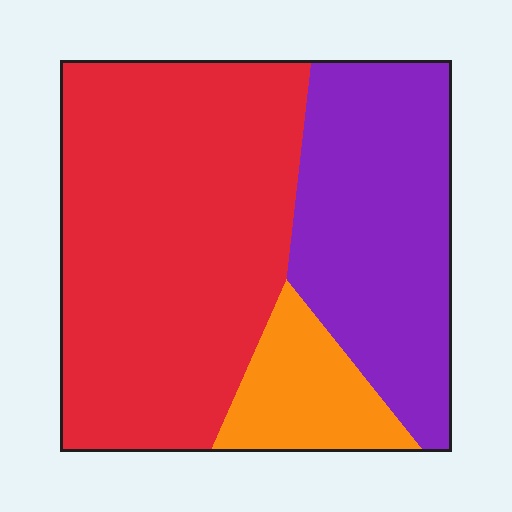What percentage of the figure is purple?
Purple takes up between a quarter and a half of the figure.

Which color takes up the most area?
Red, at roughly 55%.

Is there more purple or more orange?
Purple.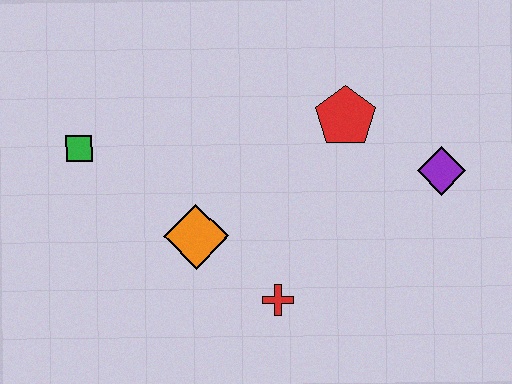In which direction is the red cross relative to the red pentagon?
The red cross is below the red pentagon.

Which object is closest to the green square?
The orange diamond is closest to the green square.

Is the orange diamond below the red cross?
No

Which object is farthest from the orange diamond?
The purple diamond is farthest from the orange diamond.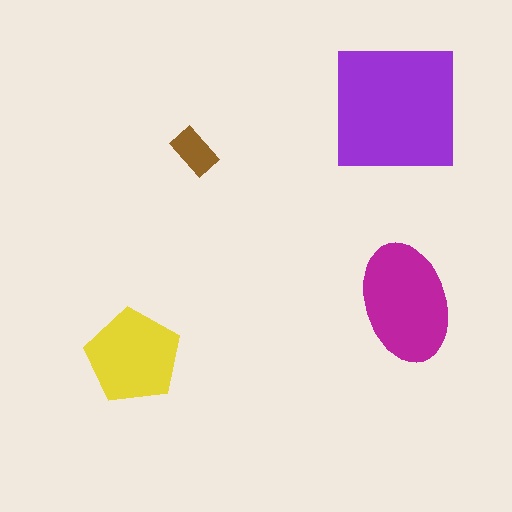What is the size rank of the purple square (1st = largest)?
1st.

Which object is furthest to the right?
The magenta ellipse is rightmost.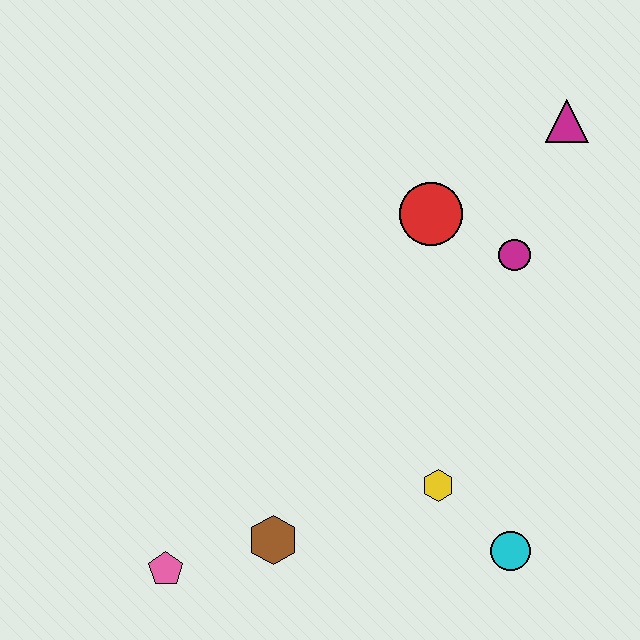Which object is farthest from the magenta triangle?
The pink pentagon is farthest from the magenta triangle.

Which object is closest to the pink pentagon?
The brown hexagon is closest to the pink pentagon.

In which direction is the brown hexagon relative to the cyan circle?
The brown hexagon is to the left of the cyan circle.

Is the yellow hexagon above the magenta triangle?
No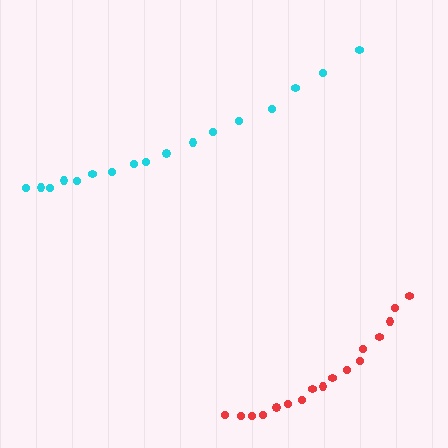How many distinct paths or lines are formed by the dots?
There are 2 distinct paths.